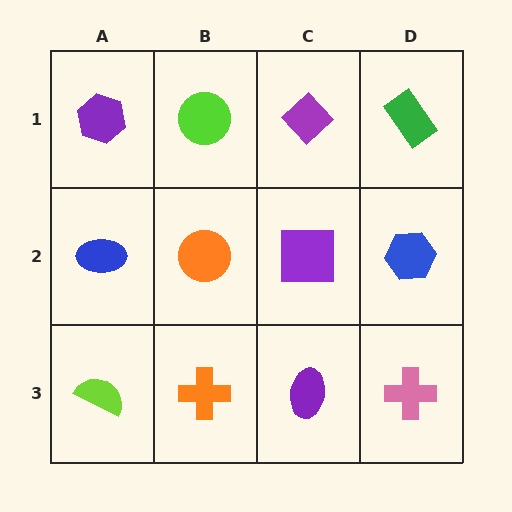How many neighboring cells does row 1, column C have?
3.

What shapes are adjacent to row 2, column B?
A lime circle (row 1, column B), an orange cross (row 3, column B), a blue ellipse (row 2, column A), a purple square (row 2, column C).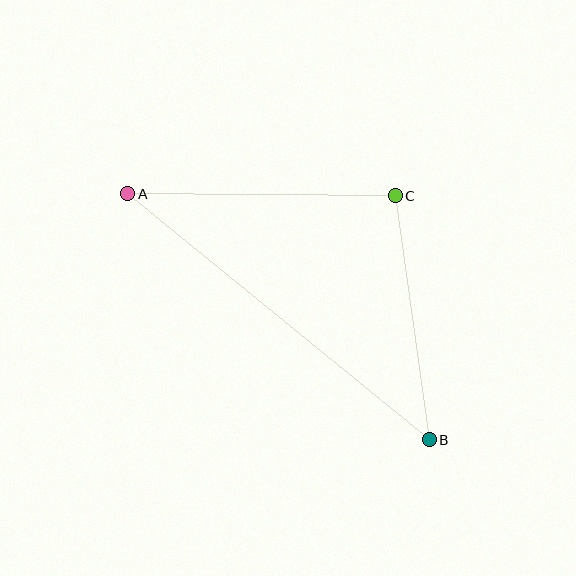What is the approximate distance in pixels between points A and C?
The distance between A and C is approximately 268 pixels.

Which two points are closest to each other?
Points B and C are closest to each other.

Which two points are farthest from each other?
Points A and B are farthest from each other.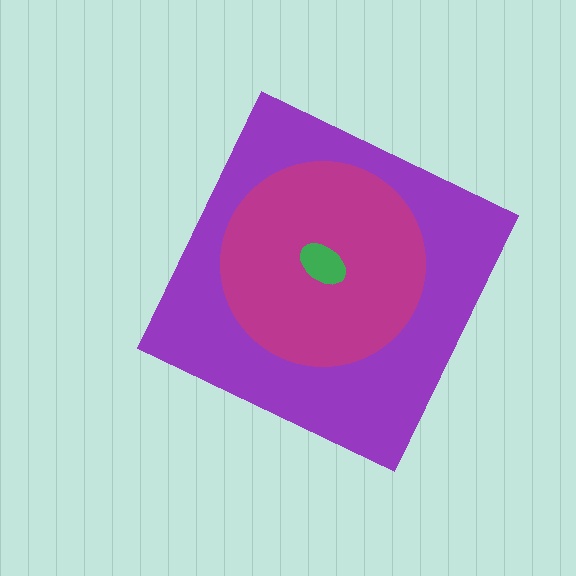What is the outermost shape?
The purple diamond.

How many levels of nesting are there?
3.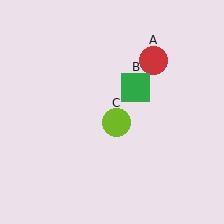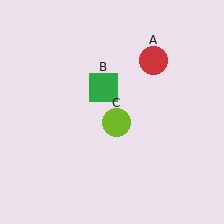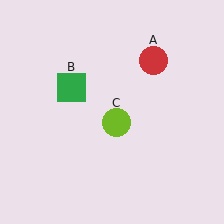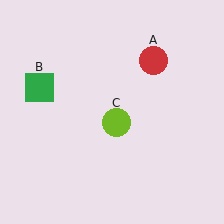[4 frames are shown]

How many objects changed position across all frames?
1 object changed position: green square (object B).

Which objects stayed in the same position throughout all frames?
Red circle (object A) and lime circle (object C) remained stationary.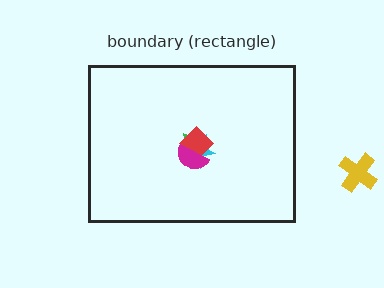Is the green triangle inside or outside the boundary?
Inside.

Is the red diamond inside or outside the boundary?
Inside.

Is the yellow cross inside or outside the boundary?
Outside.